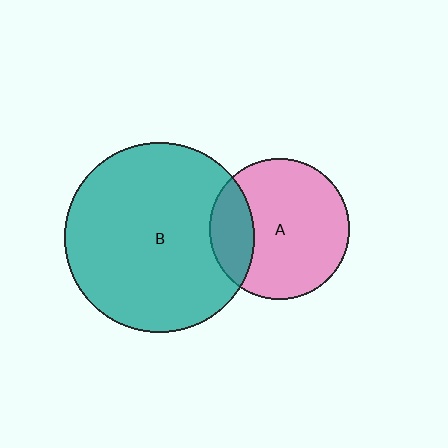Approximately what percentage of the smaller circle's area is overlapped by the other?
Approximately 20%.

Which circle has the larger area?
Circle B (teal).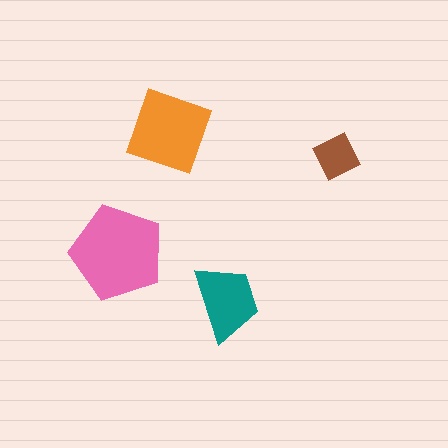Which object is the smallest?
The brown square.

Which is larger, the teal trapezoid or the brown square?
The teal trapezoid.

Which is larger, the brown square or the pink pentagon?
The pink pentagon.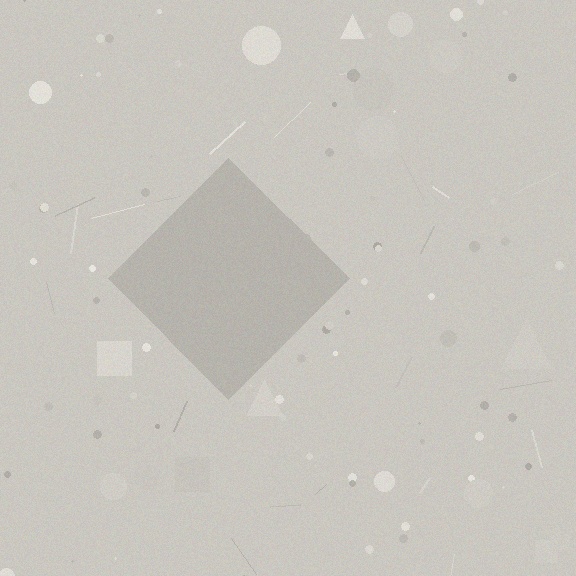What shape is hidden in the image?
A diamond is hidden in the image.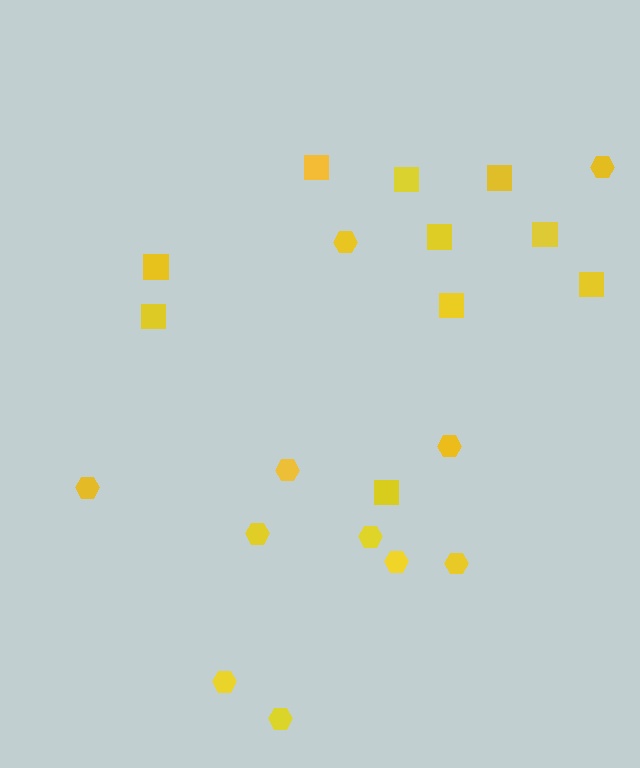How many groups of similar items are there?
There are 2 groups: one group of squares (10) and one group of hexagons (11).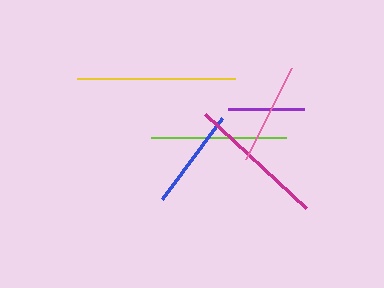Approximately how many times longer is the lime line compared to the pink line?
The lime line is approximately 1.3 times the length of the pink line.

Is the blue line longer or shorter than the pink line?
The pink line is longer than the blue line.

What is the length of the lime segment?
The lime segment is approximately 135 pixels long.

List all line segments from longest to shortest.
From longest to shortest: yellow, magenta, lime, pink, blue, purple.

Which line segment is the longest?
The yellow line is the longest at approximately 157 pixels.